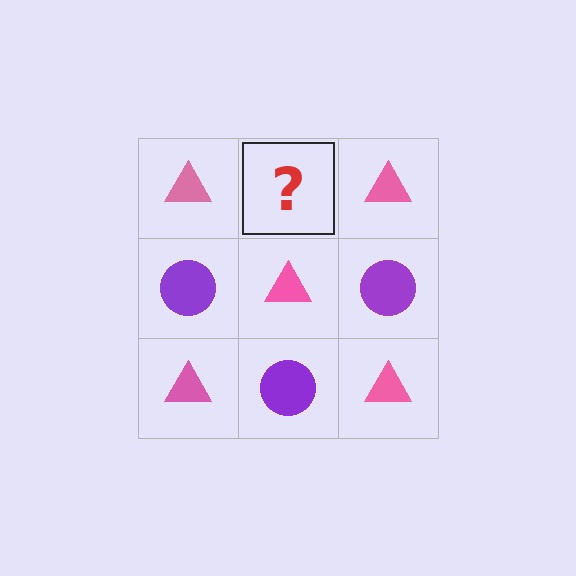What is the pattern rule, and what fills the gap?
The rule is that it alternates pink triangle and purple circle in a checkerboard pattern. The gap should be filled with a purple circle.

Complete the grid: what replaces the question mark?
The question mark should be replaced with a purple circle.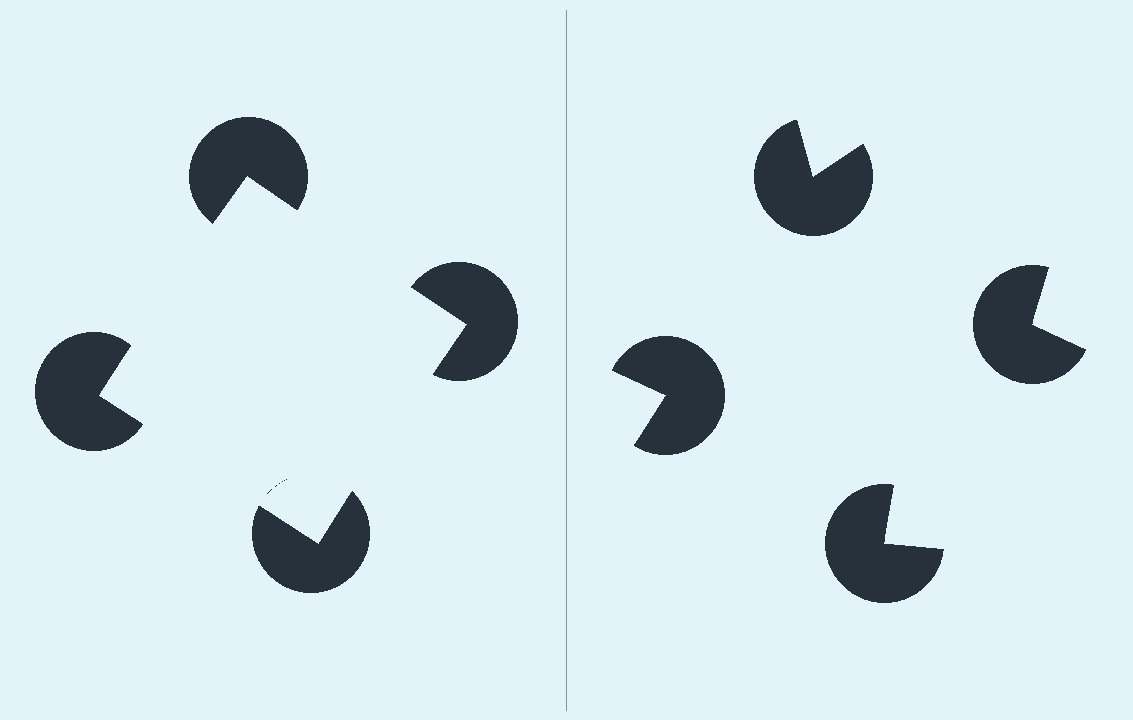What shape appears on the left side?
An illusory square.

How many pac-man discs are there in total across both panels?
8 — 4 on each side.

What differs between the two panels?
The pac-man discs are positioned identically on both sides; only the wedge orientations differ. On the left they align to a square; on the right they are misaligned.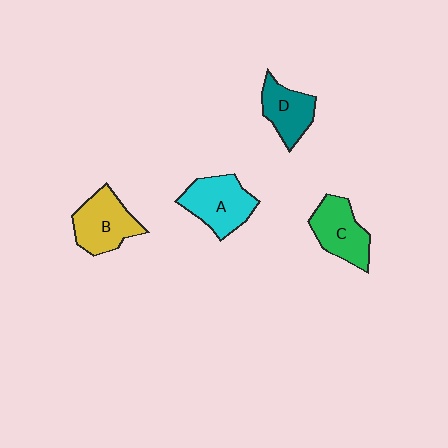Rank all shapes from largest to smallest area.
From largest to smallest: A (cyan), B (yellow), C (green), D (teal).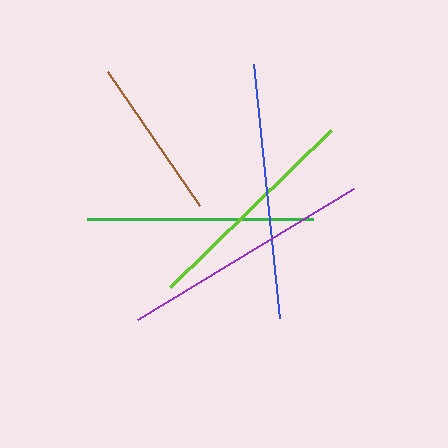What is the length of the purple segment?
The purple segment is approximately 253 pixels long.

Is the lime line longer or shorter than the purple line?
The purple line is longer than the lime line.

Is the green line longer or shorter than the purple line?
The purple line is longer than the green line.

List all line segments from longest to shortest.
From longest to shortest: blue, purple, green, lime, brown.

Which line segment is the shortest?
The brown line is the shortest at approximately 163 pixels.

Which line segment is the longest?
The blue line is the longest at approximately 255 pixels.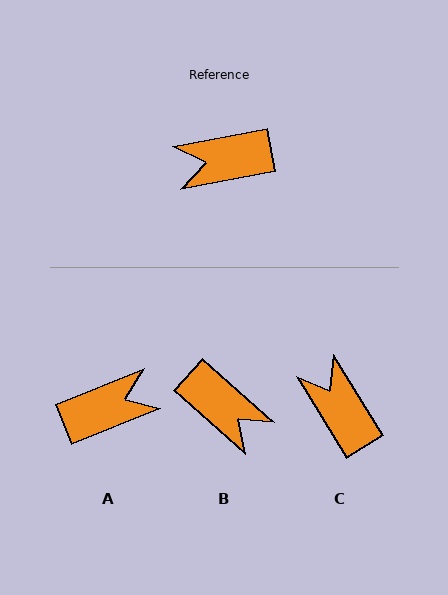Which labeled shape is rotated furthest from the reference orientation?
A, about 169 degrees away.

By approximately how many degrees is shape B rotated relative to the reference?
Approximately 127 degrees counter-clockwise.